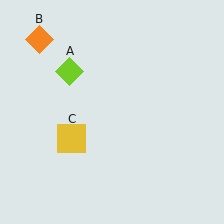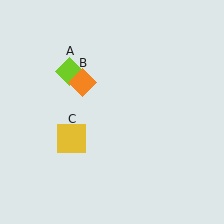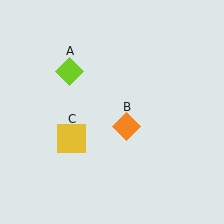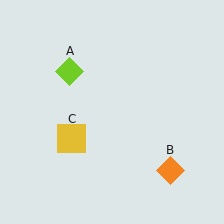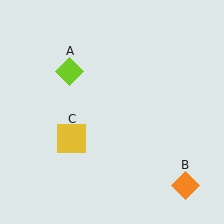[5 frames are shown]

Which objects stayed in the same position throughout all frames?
Lime diamond (object A) and yellow square (object C) remained stationary.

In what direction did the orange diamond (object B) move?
The orange diamond (object B) moved down and to the right.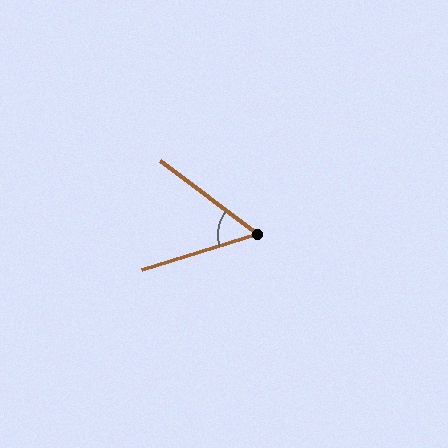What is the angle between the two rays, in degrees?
Approximately 54 degrees.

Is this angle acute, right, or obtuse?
It is acute.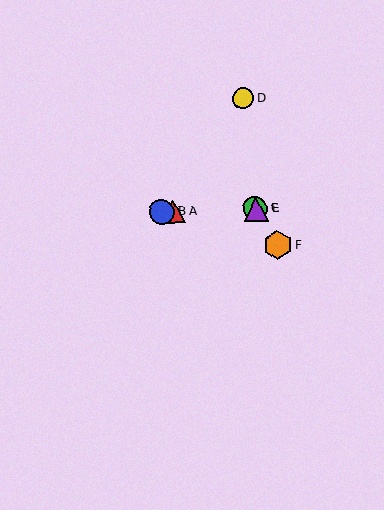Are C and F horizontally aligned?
No, C is at y≈209 and F is at y≈245.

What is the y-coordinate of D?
Object D is at y≈98.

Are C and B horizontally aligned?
Yes, both are at y≈209.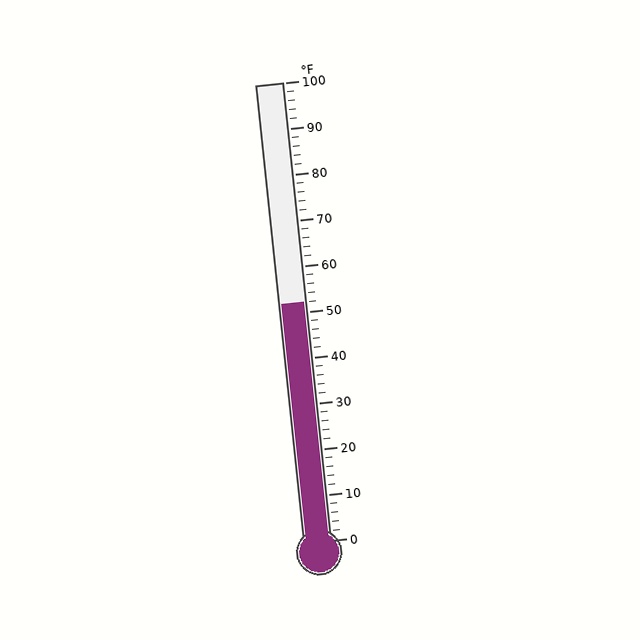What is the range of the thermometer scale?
The thermometer scale ranges from 0°F to 100°F.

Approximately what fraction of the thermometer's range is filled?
The thermometer is filled to approximately 50% of its range.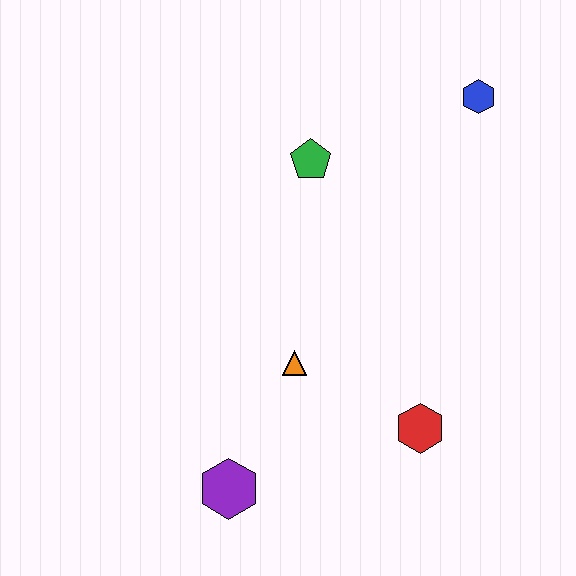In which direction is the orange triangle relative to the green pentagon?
The orange triangle is below the green pentagon.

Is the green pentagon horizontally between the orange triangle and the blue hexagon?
Yes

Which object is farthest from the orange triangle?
The blue hexagon is farthest from the orange triangle.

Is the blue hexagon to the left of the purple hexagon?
No